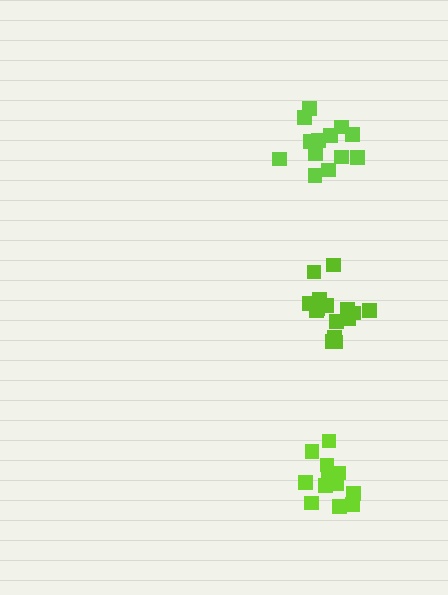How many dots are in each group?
Group 1: 13 dots, Group 2: 15 dots, Group 3: 13 dots (41 total).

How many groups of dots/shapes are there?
There are 3 groups.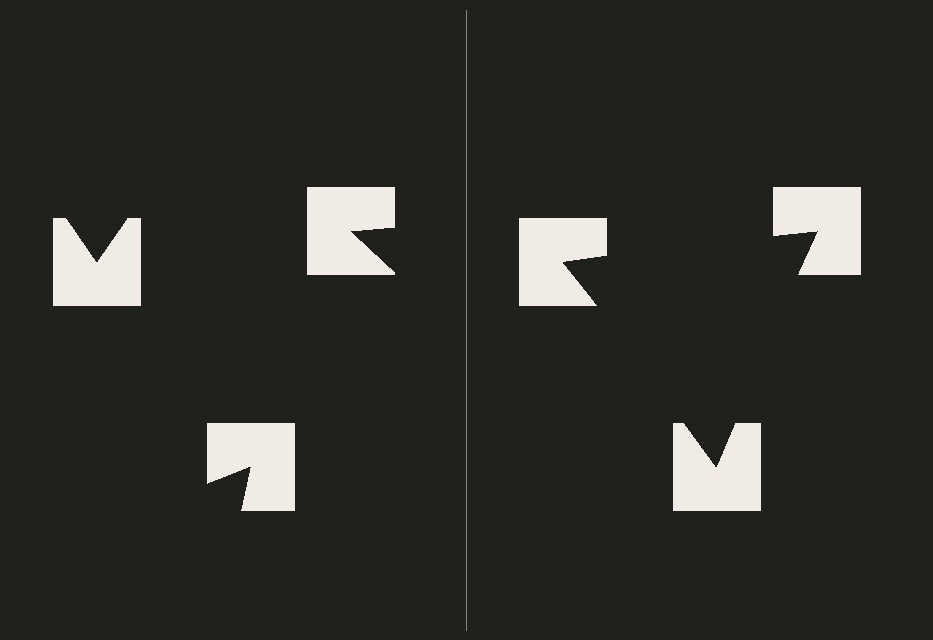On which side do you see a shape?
An illusory triangle appears on the right side. On the left side the wedge cuts are rotated, so no coherent shape forms.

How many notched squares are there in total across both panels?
6 — 3 on each side.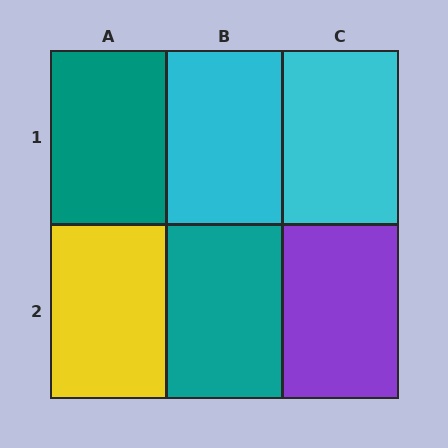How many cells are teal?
2 cells are teal.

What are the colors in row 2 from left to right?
Yellow, teal, purple.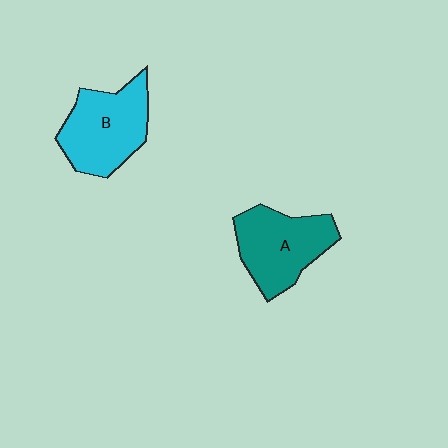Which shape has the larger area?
Shape B (cyan).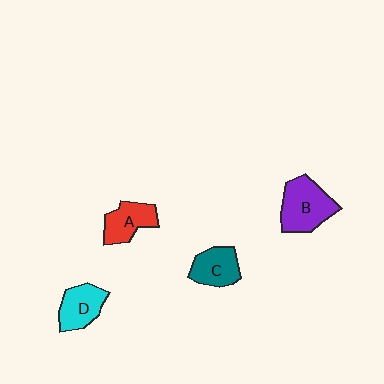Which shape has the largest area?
Shape B (purple).